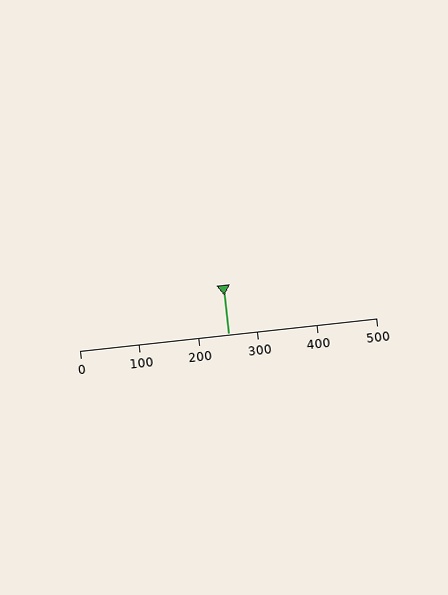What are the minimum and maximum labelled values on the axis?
The axis runs from 0 to 500.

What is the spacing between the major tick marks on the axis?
The major ticks are spaced 100 apart.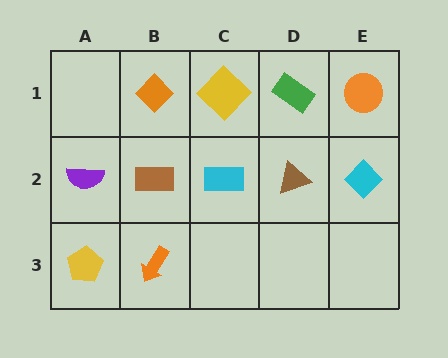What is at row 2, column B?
A brown rectangle.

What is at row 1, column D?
A green rectangle.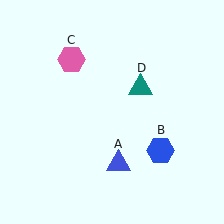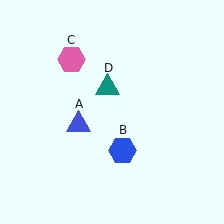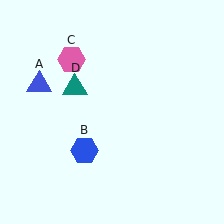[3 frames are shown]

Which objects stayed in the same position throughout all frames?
Pink hexagon (object C) remained stationary.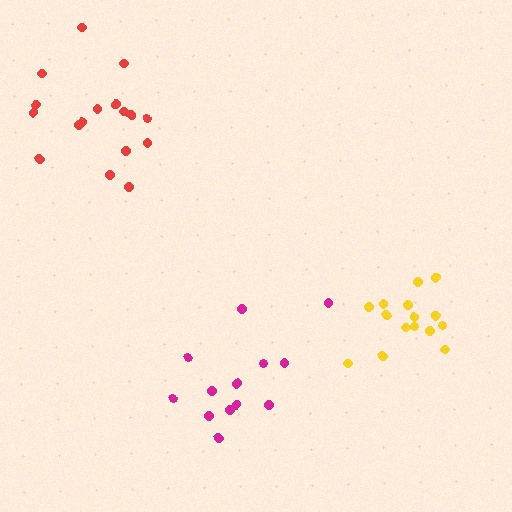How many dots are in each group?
Group 1: 13 dots, Group 2: 15 dots, Group 3: 17 dots (45 total).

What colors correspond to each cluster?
The clusters are colored: magenta, yellow, red.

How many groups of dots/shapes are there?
There are 3 groups.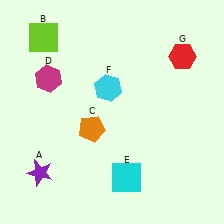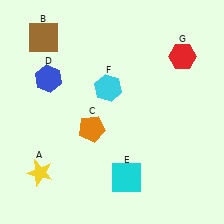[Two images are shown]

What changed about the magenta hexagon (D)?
In Image 1, D is magenta. In Image 2, it changed to blue.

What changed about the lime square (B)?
In Image 1, B is lime. In Image 2, it changed to brown.